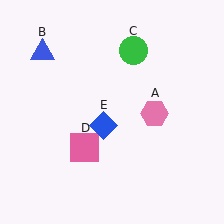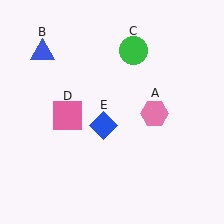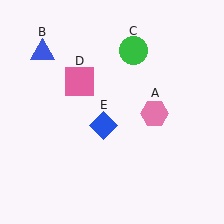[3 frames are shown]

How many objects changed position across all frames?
1 object changed position: pink square (object D).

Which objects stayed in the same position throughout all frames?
Pink hexagon (object A) and blue triangle (object B) and green circle (object C) and blue diamond (object E) remained stationary.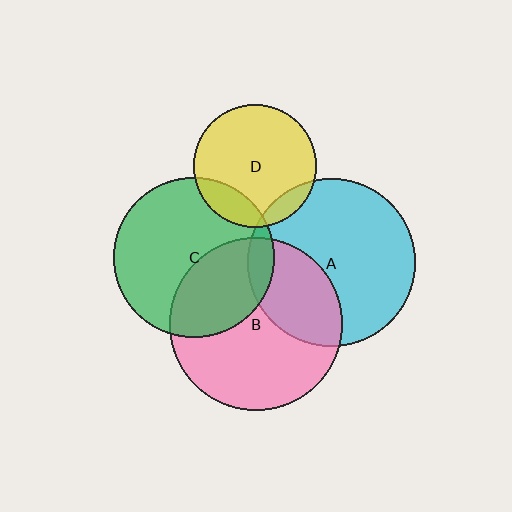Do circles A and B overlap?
Yes.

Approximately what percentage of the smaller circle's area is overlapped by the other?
Approximately 35%.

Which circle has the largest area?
Circle B (pink).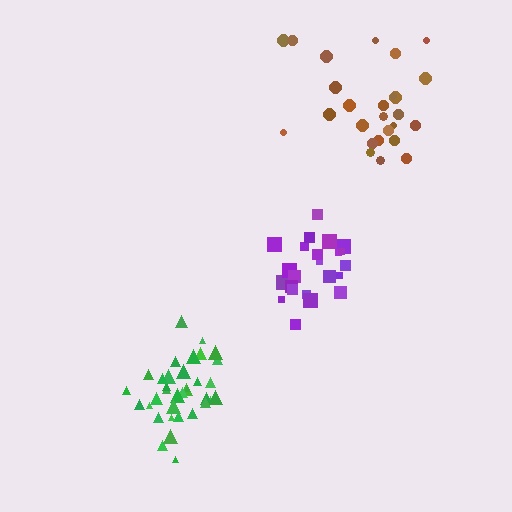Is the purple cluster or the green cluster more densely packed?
Green.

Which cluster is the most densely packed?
Green.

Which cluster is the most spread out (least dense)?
Brown.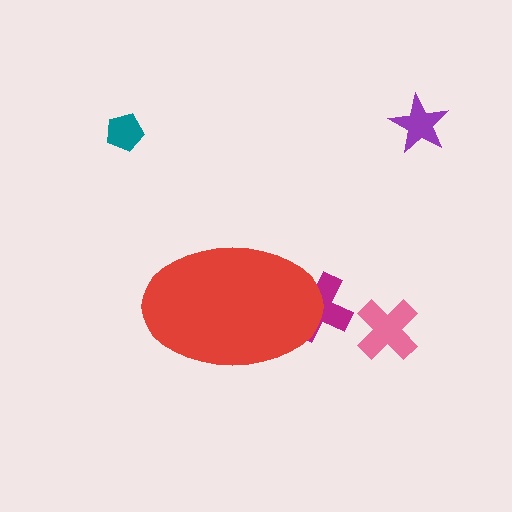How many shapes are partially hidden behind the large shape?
1 shape is partially hidden.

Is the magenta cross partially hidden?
Yes, the magenta cross is partially hidden behind the red ellipse.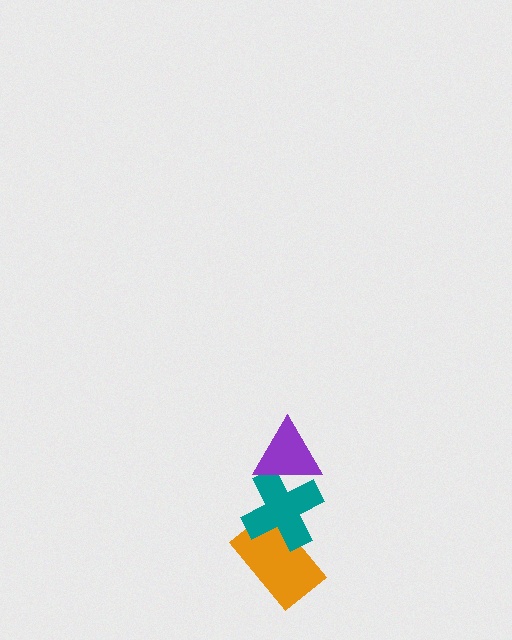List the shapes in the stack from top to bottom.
From top to bottom: the purple triangle, the teal cross, the orange rectangle.